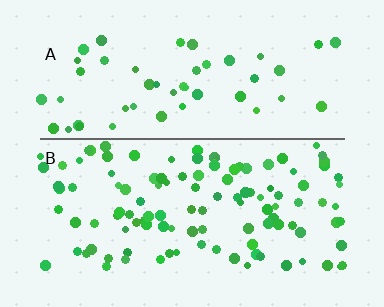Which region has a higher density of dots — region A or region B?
B (the bottom).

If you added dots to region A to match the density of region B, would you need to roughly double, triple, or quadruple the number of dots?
Approximately double.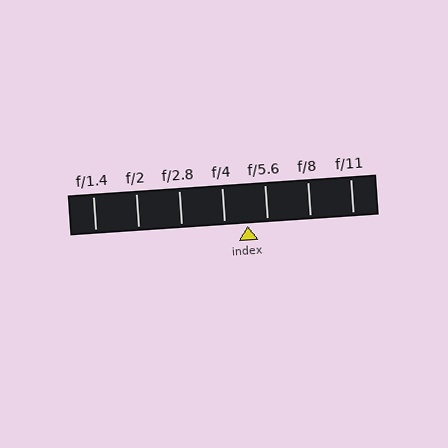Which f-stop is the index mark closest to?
The index mark is closest to f/5.6.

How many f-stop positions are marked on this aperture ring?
There are 7 f-stop positions marked.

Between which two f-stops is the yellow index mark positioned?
The index mark is between f/4 and f/5.6.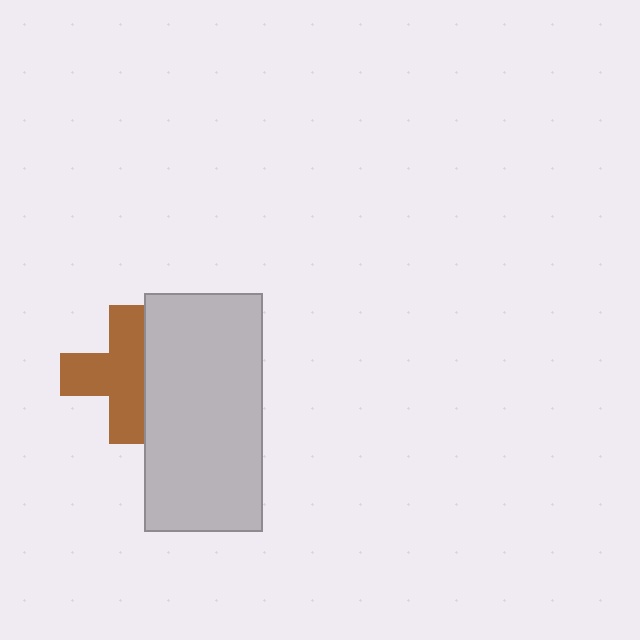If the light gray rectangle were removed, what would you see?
You would see the complete brown cross.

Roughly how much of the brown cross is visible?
Most of it is visible (roughly 69%).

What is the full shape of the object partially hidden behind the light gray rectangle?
The partially hidden object is a brown cross.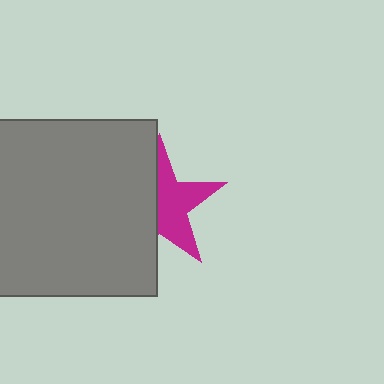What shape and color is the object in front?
The object in front is a gray square.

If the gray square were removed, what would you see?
You would see the complete magenta star.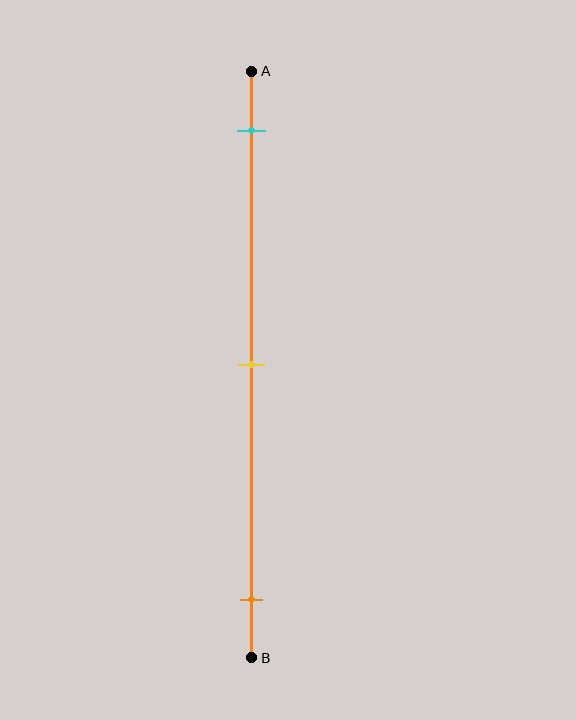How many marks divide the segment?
There are 3 marks dividing the segment.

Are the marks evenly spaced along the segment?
Yes, the marks are approximately evenly spaced.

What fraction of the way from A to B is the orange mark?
The orange mark is approximately 90% (0.9) of the way from A to B.